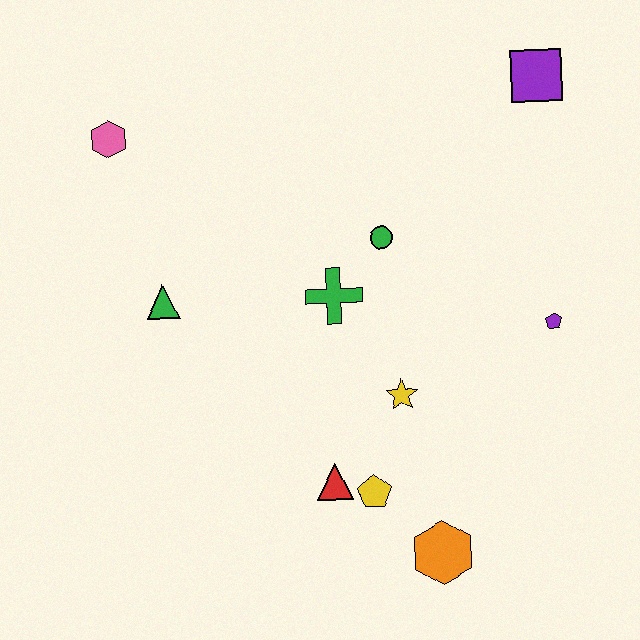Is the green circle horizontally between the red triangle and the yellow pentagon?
No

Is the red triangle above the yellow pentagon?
Yes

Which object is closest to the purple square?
The green circle is closest to the purple square.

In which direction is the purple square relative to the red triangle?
The purple square is above the red triangle.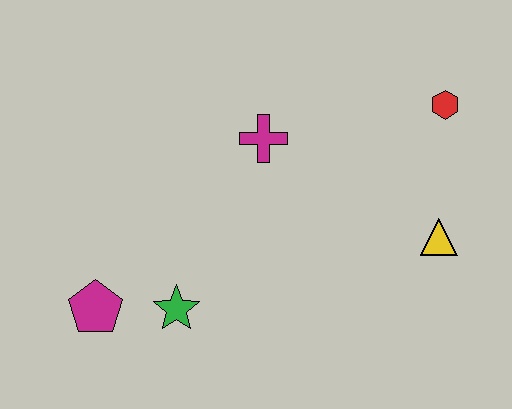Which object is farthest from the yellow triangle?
The magenta pentagon is farthest from the yellow triangle.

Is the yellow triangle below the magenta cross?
Yes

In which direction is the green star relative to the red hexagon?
The green star is to the left of the red hexagon.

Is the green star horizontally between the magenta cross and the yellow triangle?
No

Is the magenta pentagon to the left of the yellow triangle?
Yes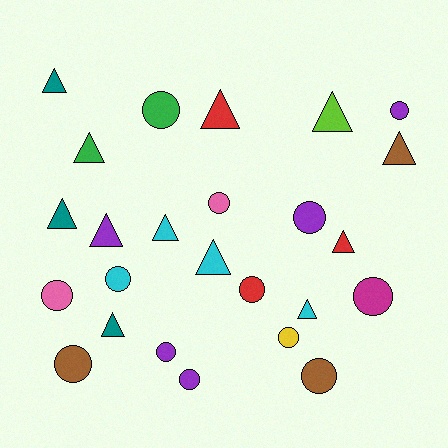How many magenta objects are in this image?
There is 1 magenta object.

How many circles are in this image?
There are 13 circles.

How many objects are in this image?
There are 25 objects.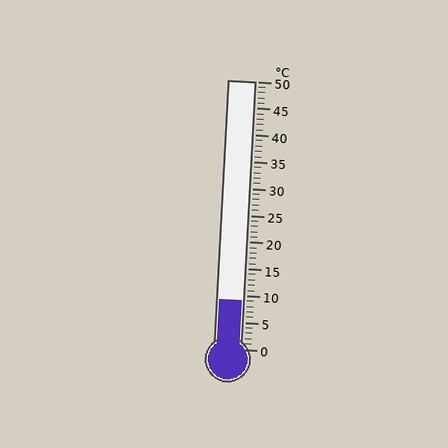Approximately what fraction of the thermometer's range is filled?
The thermometer is filled to approximately 20% of its range.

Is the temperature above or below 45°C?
The temperature is below 45°C.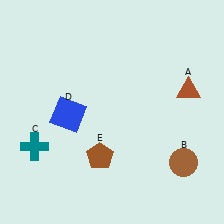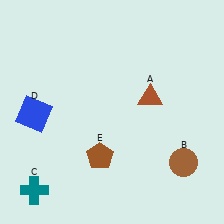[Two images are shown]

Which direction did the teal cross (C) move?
The teal cross (C) moved down.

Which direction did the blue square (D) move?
The blue square (D) moved left.